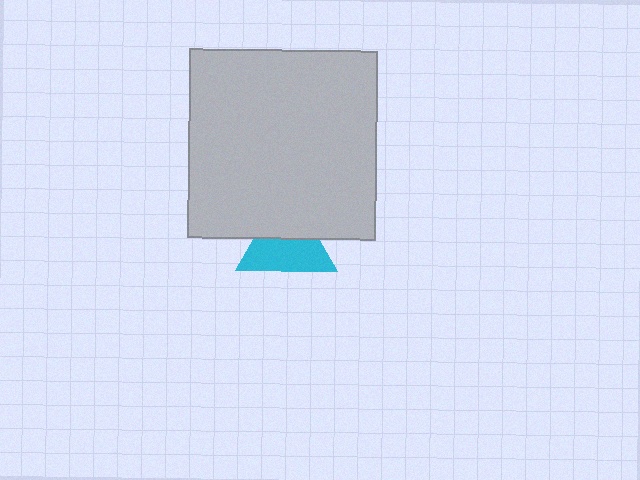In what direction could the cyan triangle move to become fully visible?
The cyan triangle could move down. That would shift it out from behind the light gray square entirely.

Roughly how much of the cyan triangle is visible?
About half of it is visible (roughly 59%).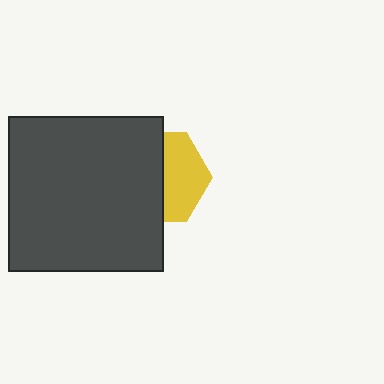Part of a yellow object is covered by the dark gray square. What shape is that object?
It is a hexagon.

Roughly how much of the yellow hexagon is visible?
About half of it is visible (roughly 47%).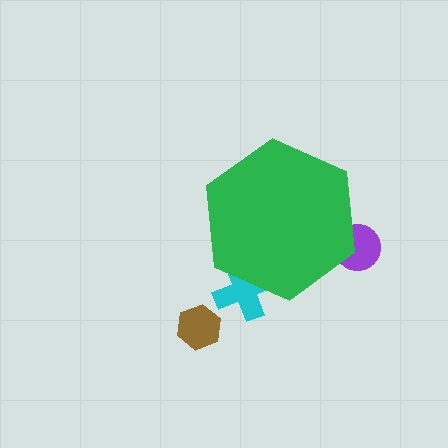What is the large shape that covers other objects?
A green hexagon.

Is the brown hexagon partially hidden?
No, the brown hexagon is fully visible.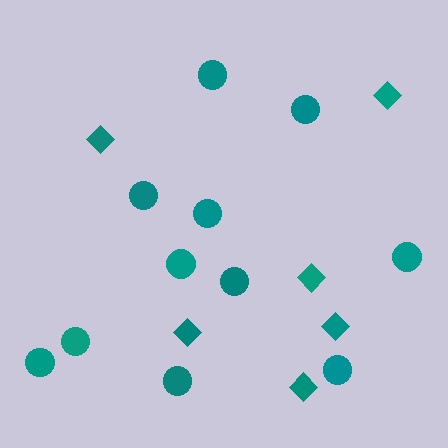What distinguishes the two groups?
There are 2 groups: one group of diamonds (6) and one group of circles (11).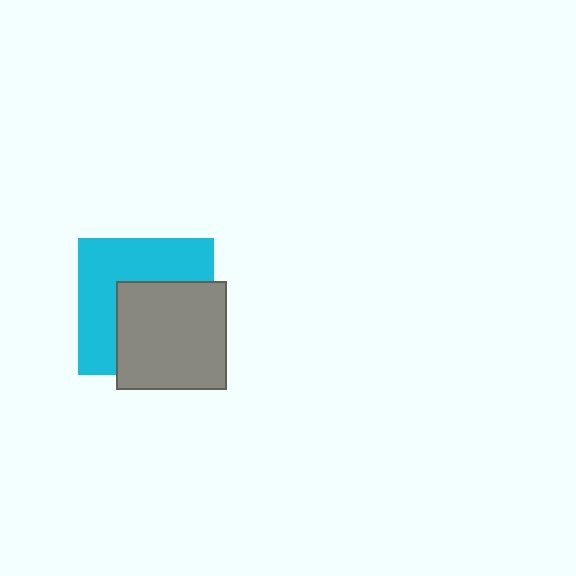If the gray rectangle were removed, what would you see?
You would see the complete cyan square.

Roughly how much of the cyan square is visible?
About half of it is visible (roughly 51%).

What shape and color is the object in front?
The object in front is a gray rectangle.